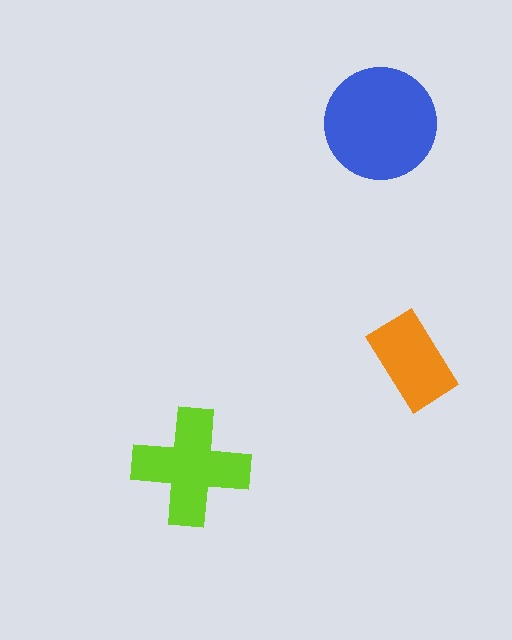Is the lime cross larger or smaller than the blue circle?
Smaller.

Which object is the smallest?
The orange rectangle.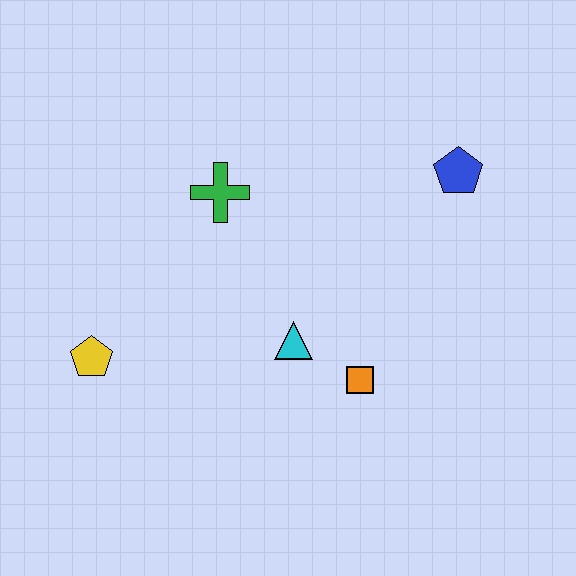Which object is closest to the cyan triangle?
The orange square is closest to the cyan triangle.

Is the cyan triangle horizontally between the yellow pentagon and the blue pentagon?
Yes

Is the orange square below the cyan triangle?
Yes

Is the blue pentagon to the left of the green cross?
No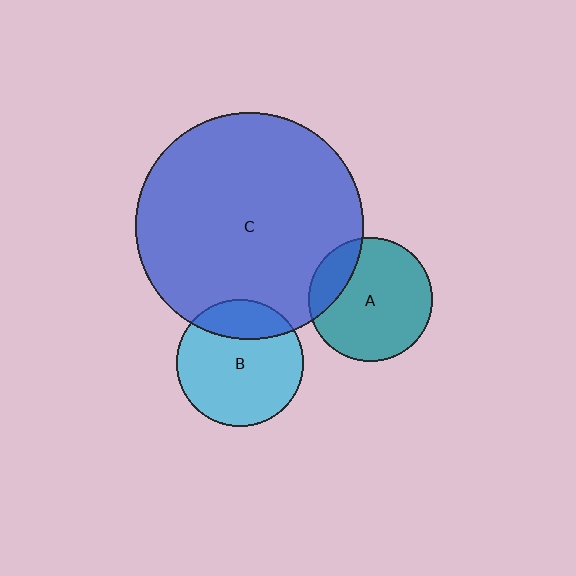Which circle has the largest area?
Circle C (blue).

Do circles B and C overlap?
Yes.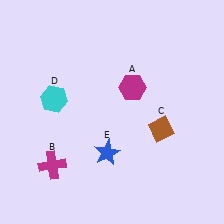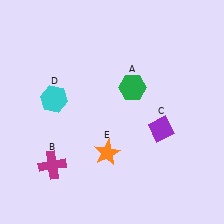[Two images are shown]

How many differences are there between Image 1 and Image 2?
There are 3 differences between the two images.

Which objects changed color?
A changed from magenta to green. C changed from brown to purple. E changed from blue to orange.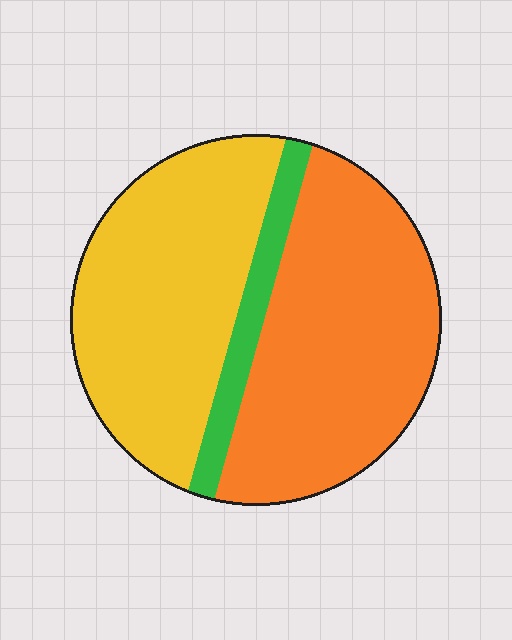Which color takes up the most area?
Orange, at roughly 45%.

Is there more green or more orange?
Orange.